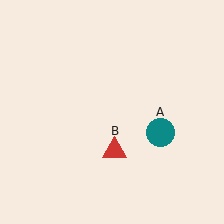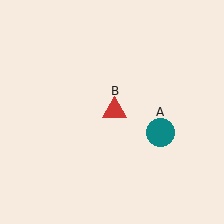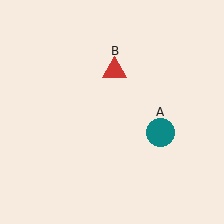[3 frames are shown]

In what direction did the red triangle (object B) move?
The red triangle (object B) moved up.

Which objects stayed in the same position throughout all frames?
Teal circle (object A) remained stationary.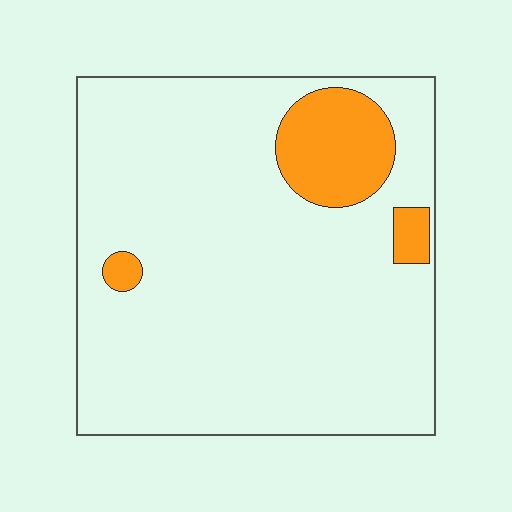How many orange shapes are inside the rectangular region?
3.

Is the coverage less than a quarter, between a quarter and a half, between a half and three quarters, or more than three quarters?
Less than a quarter.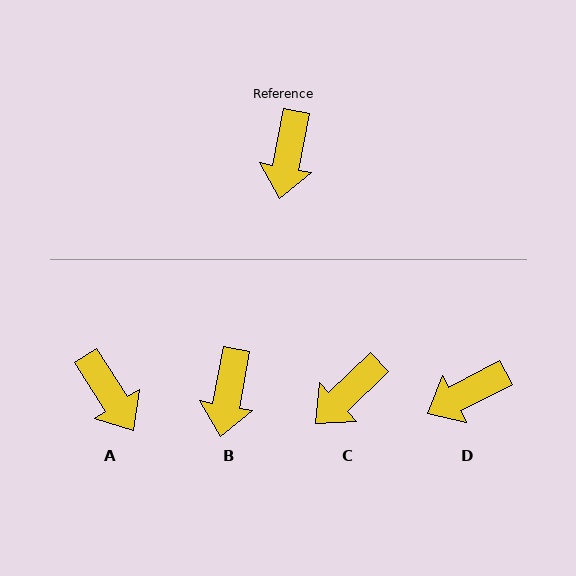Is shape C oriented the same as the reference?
No, it is off by about 35 degrees.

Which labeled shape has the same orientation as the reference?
B.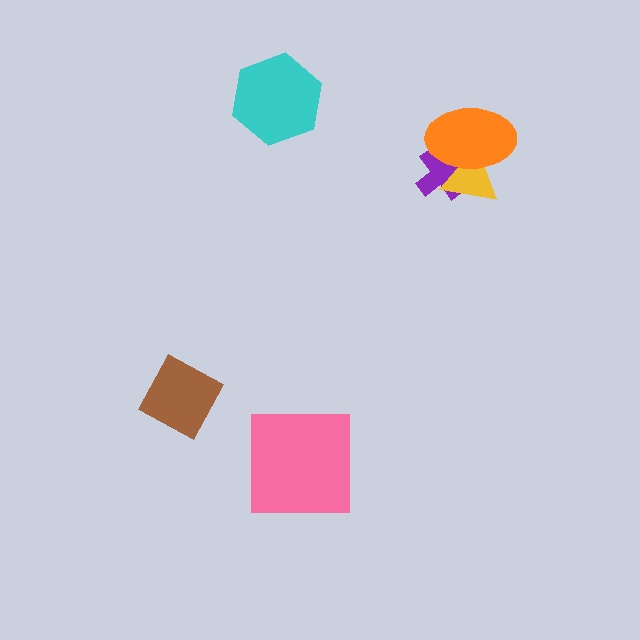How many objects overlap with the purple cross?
2 objects overlap with the purple cross.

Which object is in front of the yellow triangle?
The orange ellipse is in front of the yellow triangle.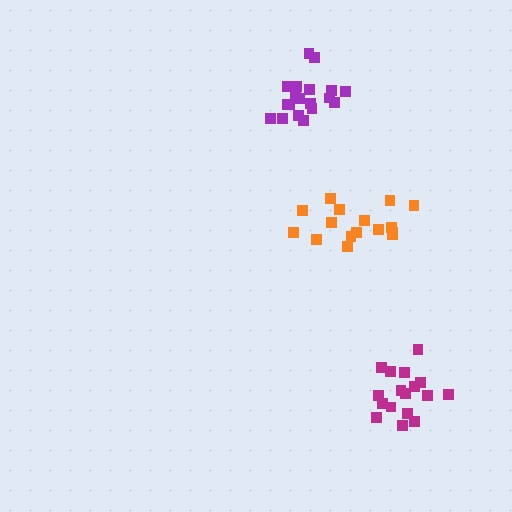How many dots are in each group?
Group 1: 17 dots, Group 2: 16 dots, Group 3: 19 dots (52 total).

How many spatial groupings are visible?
There are 3 spatial groupings.